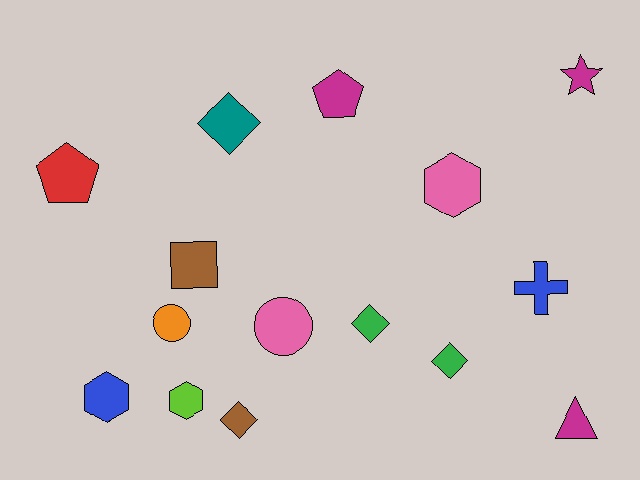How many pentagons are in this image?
There are 2 pentagons.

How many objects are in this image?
There are 15 objects.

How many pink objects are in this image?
There are 2 pink objects.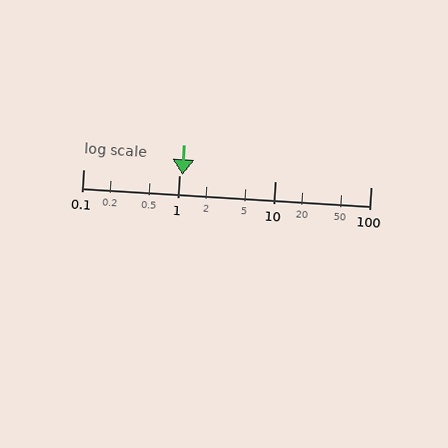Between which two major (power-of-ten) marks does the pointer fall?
The pointer is between 1 and 10.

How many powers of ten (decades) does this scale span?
The scale spans 3 decades, from 0.1 to 100.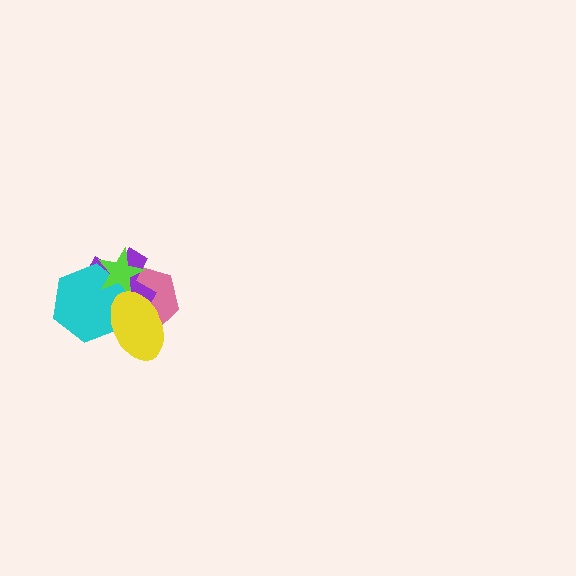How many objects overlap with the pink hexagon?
4 objects overlap with the pink hexagon.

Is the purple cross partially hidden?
Yes, it is partially covered by another shape.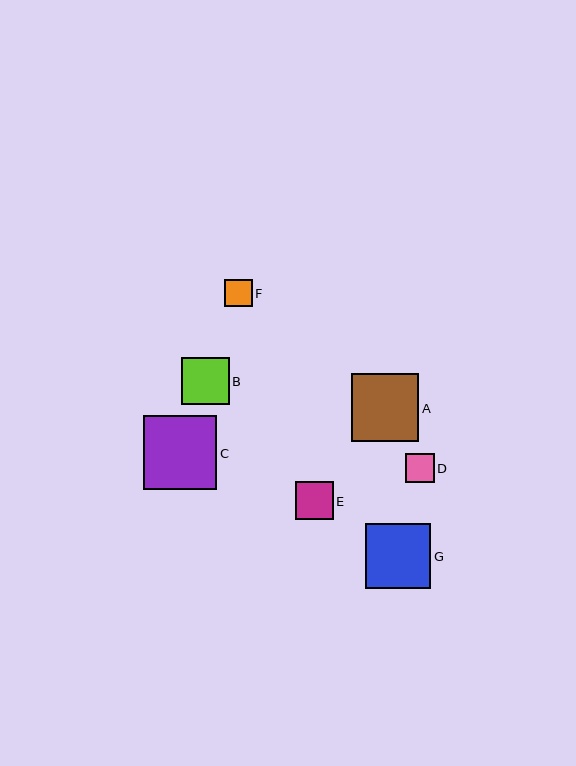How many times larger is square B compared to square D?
Square B is approximately 1.6 times the size of square D.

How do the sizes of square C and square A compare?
Square C and square A are approximately the same size.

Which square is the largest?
Square C is the largest with a size of approximately 74 pixels.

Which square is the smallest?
Square F is the smallest with a size of approximately 27 pixels.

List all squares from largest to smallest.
From largest to smallest: C, A, G, B, E, D, F.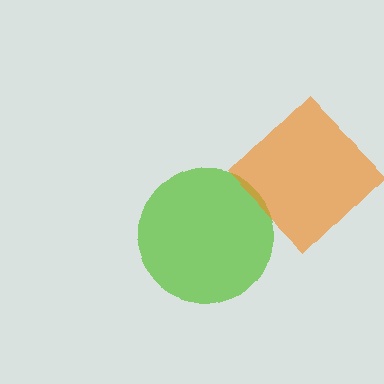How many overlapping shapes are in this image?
There are 2 overlapping shapes in the image.